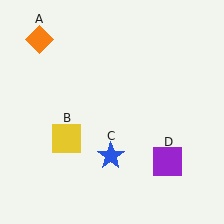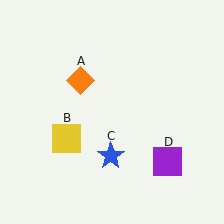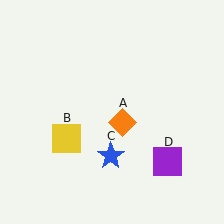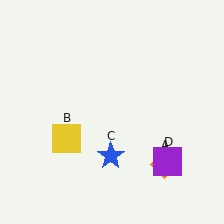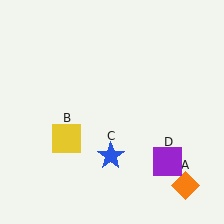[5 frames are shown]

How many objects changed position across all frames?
1 object changed position: orange diamond (object A).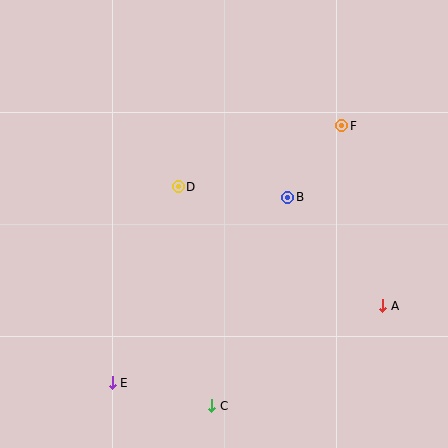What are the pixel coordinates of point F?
Point F is at (342, 126).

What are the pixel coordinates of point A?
Point A is at (383, 306).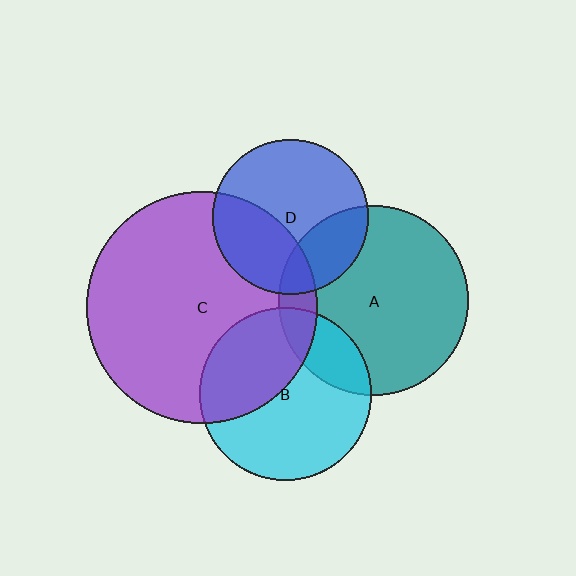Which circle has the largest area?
Circle C (purple).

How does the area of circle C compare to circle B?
Approximately 1.8 times.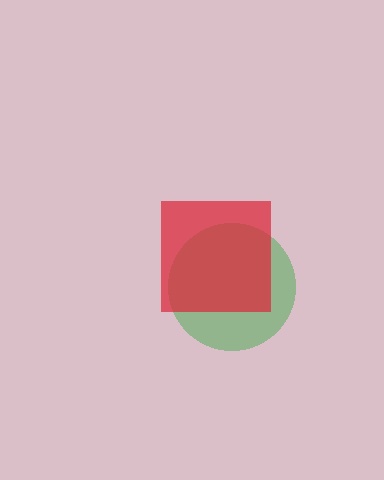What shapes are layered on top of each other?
The layered shapes are: a green circle, a red square.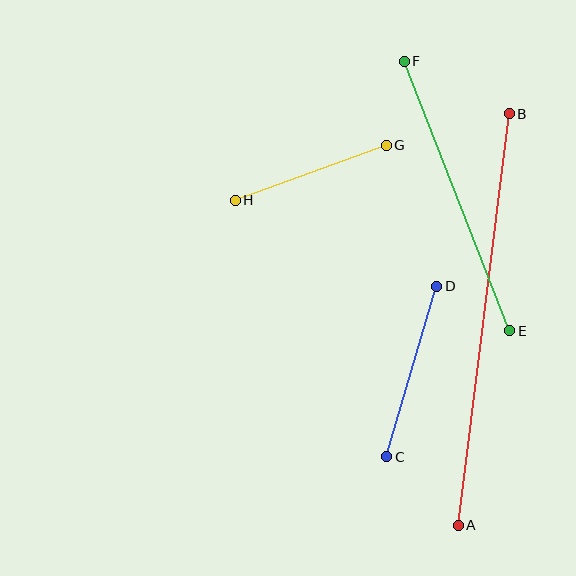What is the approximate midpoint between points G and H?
The midpoint is at approximately (311, 173) pixels.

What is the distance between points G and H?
The distance is approximately 161 pixels.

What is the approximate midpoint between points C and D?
The midpoint is at approximately (412, 371) pixels.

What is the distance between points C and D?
The distance is approximately 178 pixels.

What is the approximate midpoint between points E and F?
The midpoint is at approximately (457, 196) pixels.